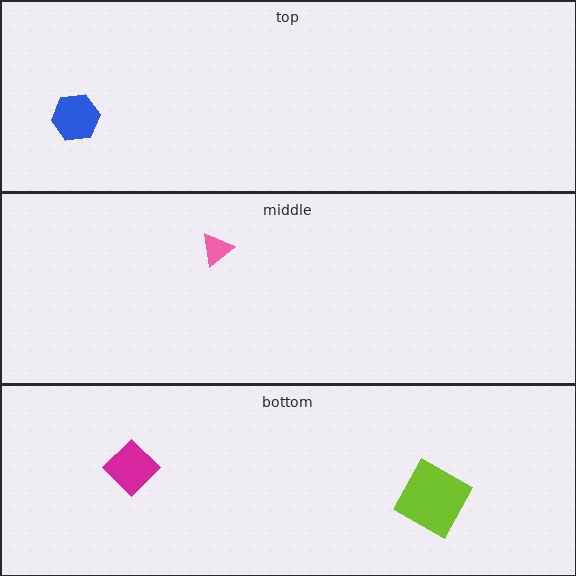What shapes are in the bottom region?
The lime square, the magenta diamond.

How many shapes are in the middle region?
1.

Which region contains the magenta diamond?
The bottom region.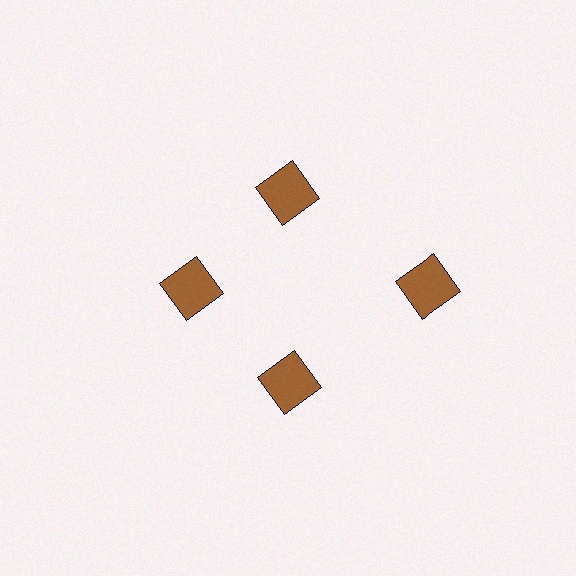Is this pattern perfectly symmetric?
No. The 4 brown squares are arranged in a ring, but one element near the 3 o'clock position is pushed outward from the center, breaking the 4-fold rotational symmetry.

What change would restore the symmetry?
The symmetry would be restored by moving it inward, back onto the ring so that all 4 squares sit at equal angles and equal distance from the center.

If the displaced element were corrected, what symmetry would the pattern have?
It would have 4-fold rotational symmetry — the pattern would map onto itself every 90 degrees.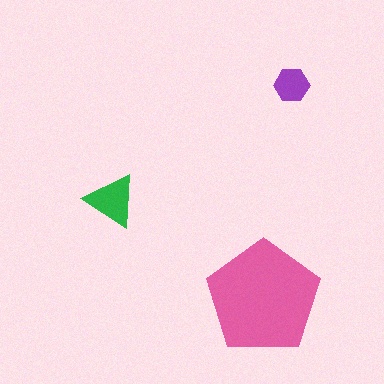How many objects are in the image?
There are 3 objects in the image.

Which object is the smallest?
The purple hexagon.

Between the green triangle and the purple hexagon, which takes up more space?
The green triangle.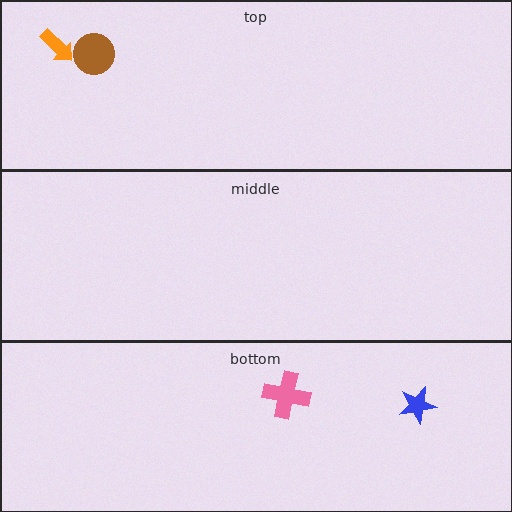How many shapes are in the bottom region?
2.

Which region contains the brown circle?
The top region.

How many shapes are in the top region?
2.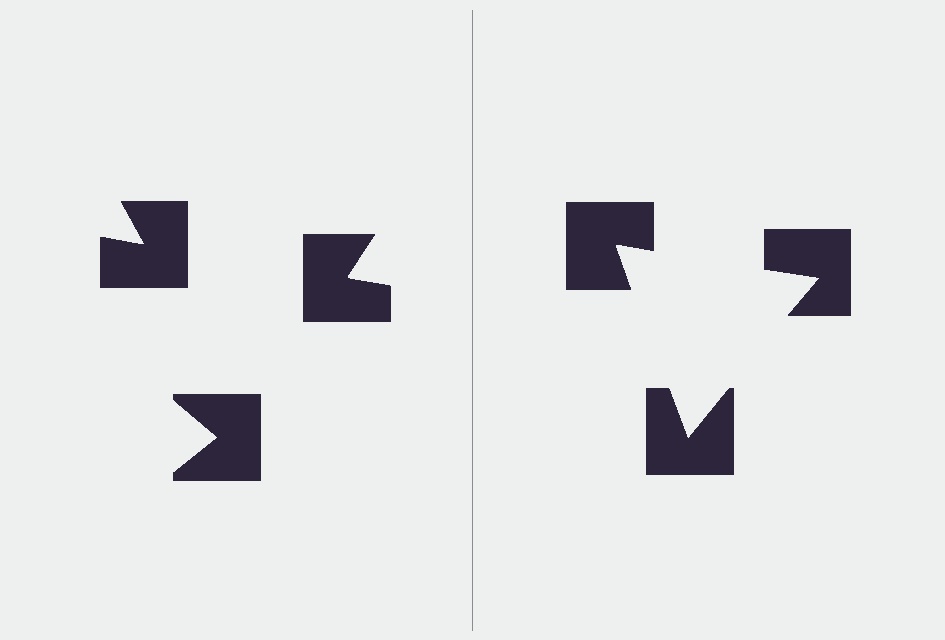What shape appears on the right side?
An illusory triangle.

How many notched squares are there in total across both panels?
6 — 3 on each side.